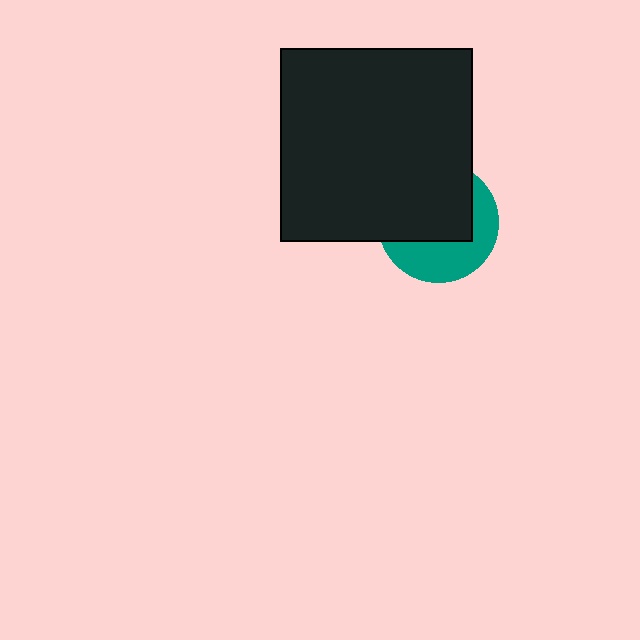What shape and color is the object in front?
The object in front is a black rectangle.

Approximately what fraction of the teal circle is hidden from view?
Roughly 58% of the teal circle is hidden behind the black rectangle.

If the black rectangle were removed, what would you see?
You would see the complete teal circle.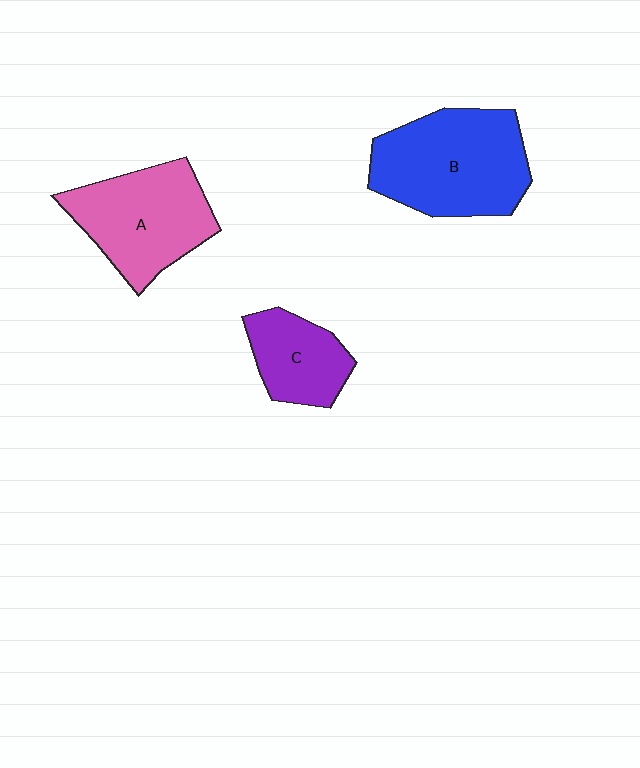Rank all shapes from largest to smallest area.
From largest to smallest: B (blue), A (pink), C (purple).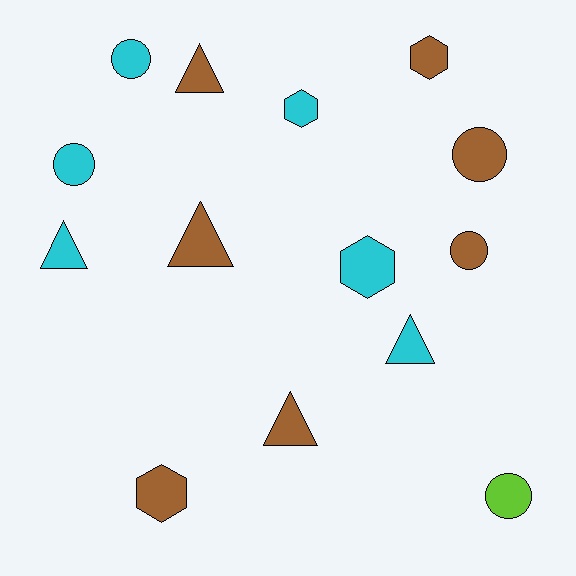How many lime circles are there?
There is 1 lime circle.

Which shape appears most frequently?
Triangle, with 5 objects.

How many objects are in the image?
There are 14 objects.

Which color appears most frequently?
Brown, with 7 objects.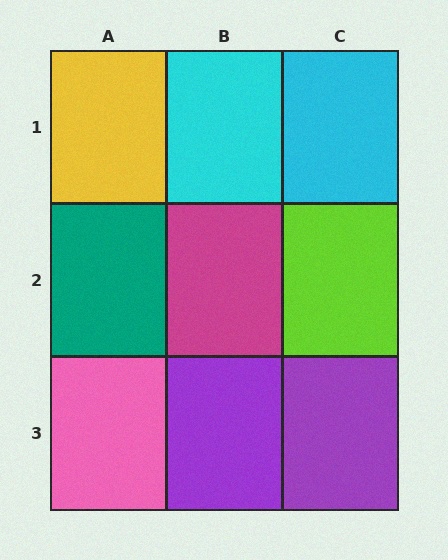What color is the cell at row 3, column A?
Pink.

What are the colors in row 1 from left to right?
Yellow, cyan, cyan.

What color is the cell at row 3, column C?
Purple.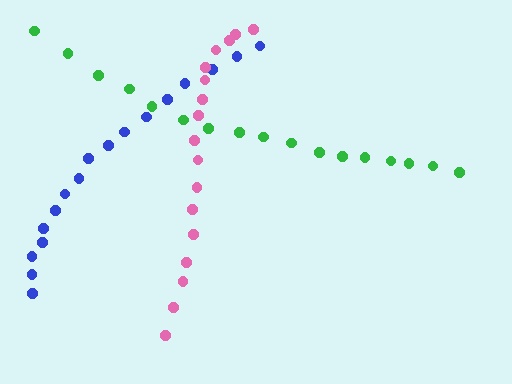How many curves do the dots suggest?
There are 3 distinct paths.